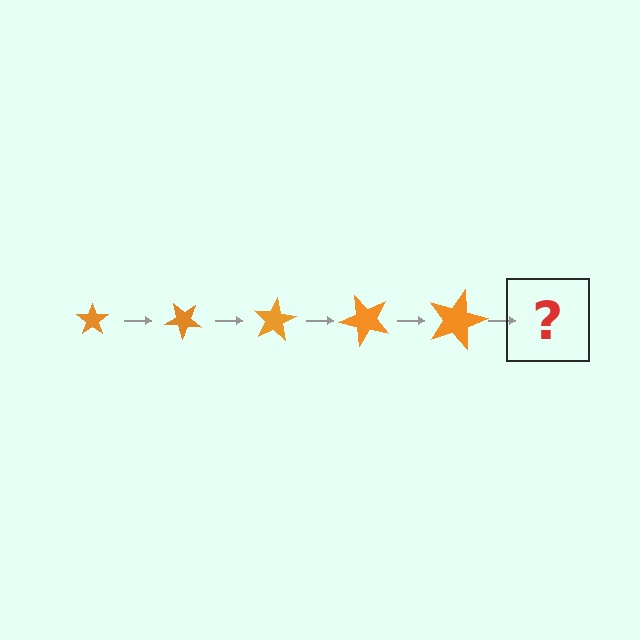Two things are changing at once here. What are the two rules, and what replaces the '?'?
The two rules are that the star grows larger each step and it rotates 40 degrees each step. The '?' should be a star, larger than the previous one and rotated 200 degrees from the start.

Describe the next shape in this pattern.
It should be a star, larger than the previous one and rotated 200 degrees from the start.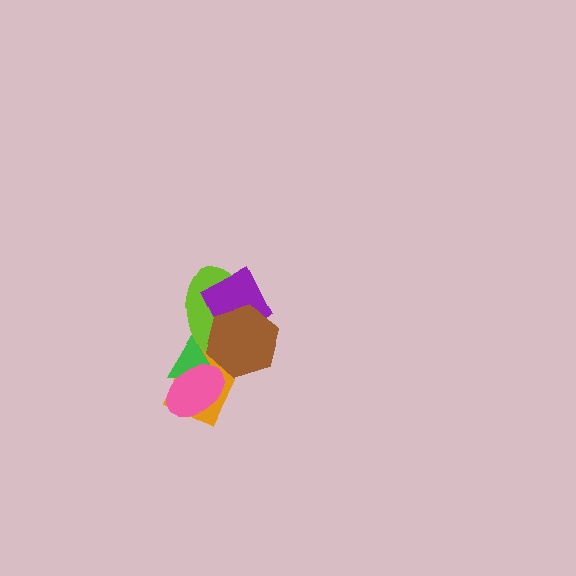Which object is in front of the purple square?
The brown hexagon is in front of the purple square.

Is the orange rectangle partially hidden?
Yes, it is partially covered by another shape.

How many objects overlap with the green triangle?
4 objects overlap with the green triangle.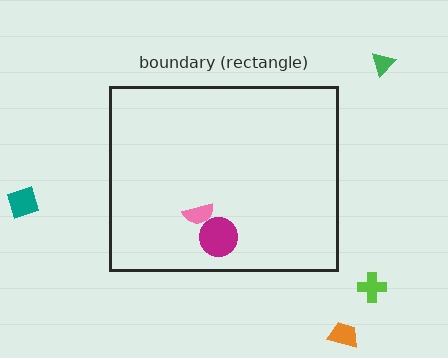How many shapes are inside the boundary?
2 inside, 4 outside.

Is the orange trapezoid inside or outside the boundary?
Outside.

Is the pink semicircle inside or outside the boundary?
Inside.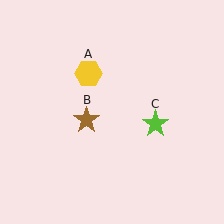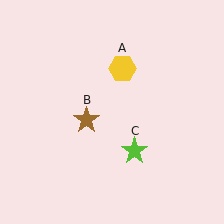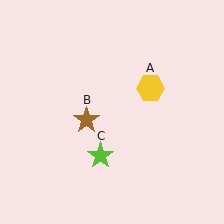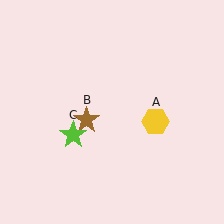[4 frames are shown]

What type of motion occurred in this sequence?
The yellow hexagon (object A), lime star (object C) rotated clockwise around the center of the scene.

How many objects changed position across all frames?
2 objects changed position: yellow hexagon (object A), lime star (object C).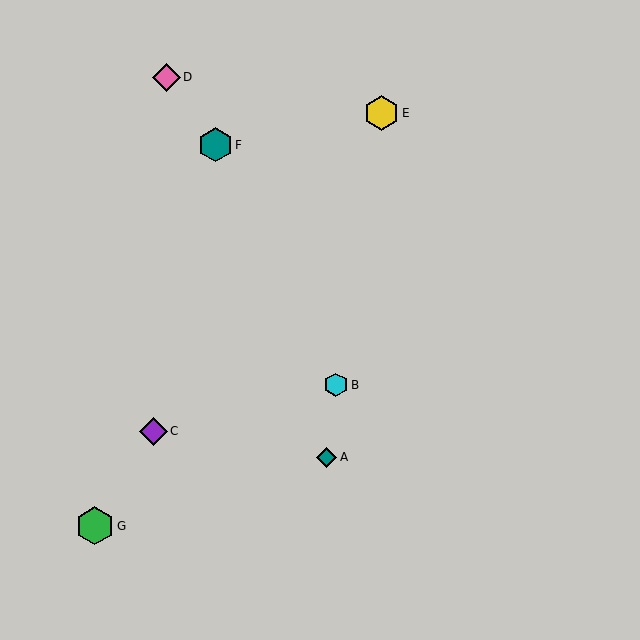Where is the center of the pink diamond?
The center of the pink diamond is at (167, 77).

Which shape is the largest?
The green hexagon (labeled G) is the largest.